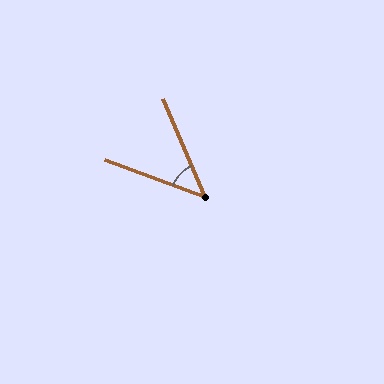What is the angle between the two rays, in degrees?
Approximately 47 degrees.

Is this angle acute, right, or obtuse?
It is acute.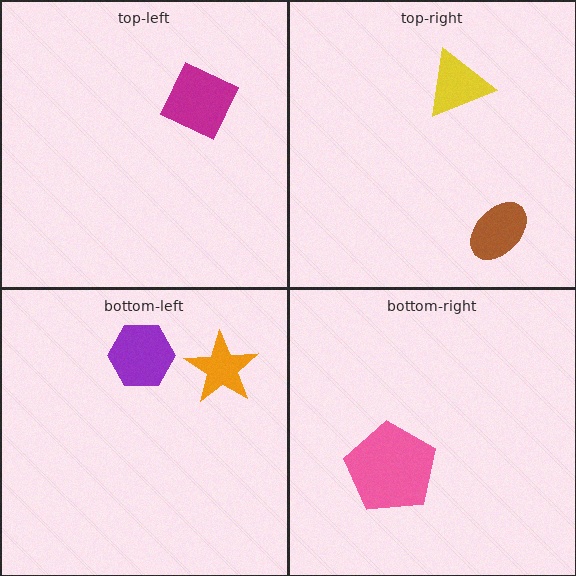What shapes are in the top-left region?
The magenta diamond.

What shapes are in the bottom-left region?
The purple hexagon, the orange star.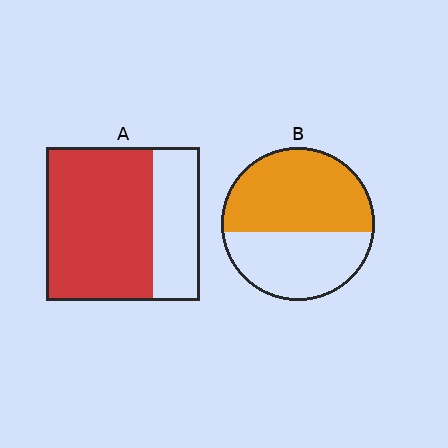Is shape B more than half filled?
Yes.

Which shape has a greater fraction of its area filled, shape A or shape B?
Shape A.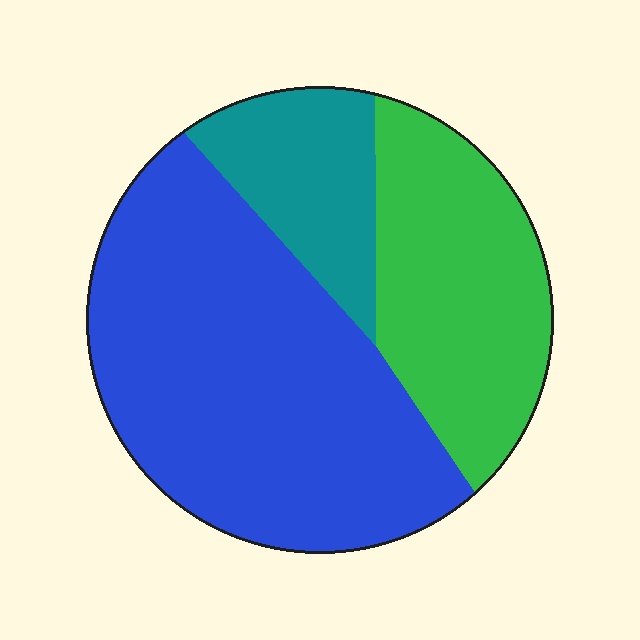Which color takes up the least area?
Teal, at roughly 15%.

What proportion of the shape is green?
Green covers 29% of the shape.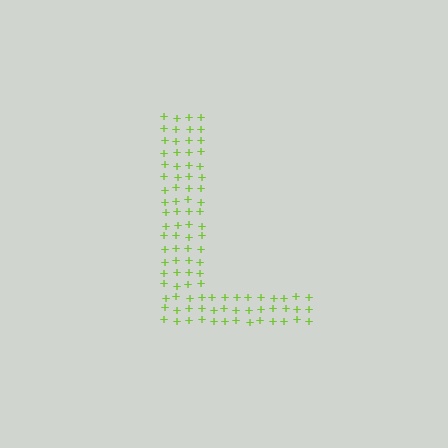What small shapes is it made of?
It is made of small plus signs.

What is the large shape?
The large shape is the letter L.